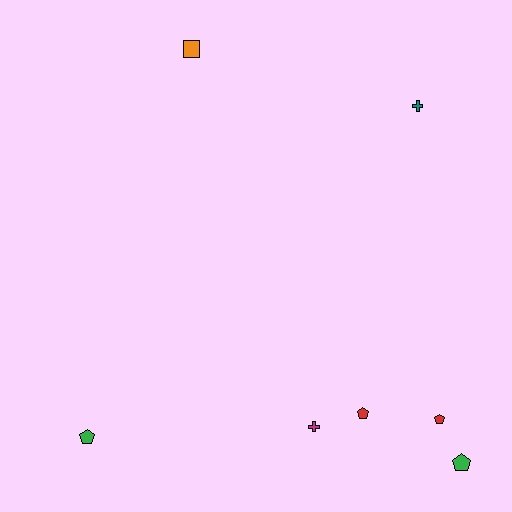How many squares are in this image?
There is 1 square.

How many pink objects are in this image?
There are no pink objects.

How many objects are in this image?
There are 7 objects.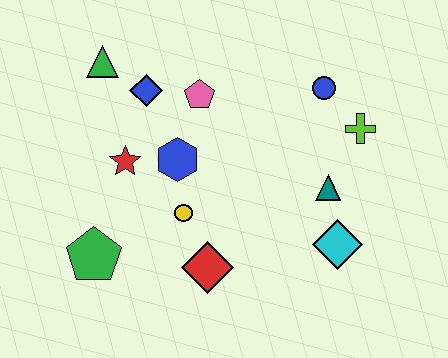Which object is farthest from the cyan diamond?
The green triangle is farthest from the cyan diamond.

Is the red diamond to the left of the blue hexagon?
No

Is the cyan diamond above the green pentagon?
Yes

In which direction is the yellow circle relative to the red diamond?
The yellow circle is above the red diamond.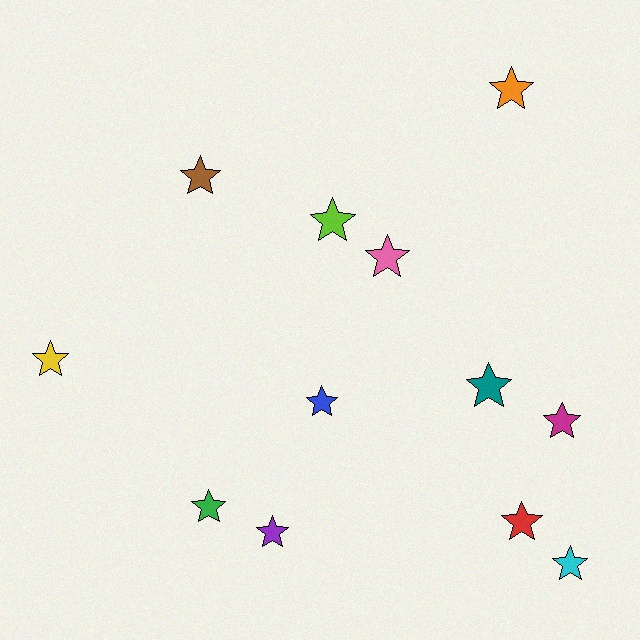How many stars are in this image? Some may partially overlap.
There are 12 stars.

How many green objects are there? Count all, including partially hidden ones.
There is 1 green object.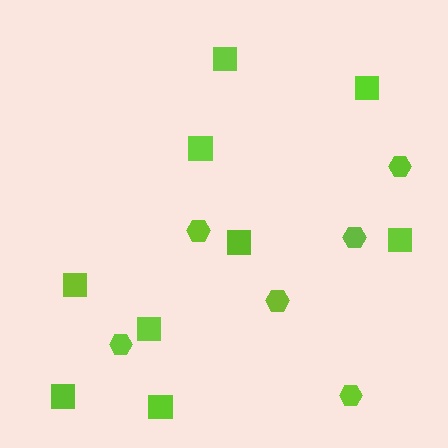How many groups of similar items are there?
There are 2 groups: one group of hexagons (6) and one group of squares (9).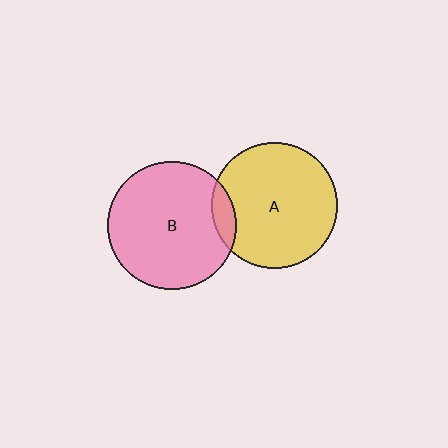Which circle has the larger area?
Circle B (pink).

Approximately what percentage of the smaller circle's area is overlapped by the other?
Approximately 10%.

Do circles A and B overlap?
Yes.